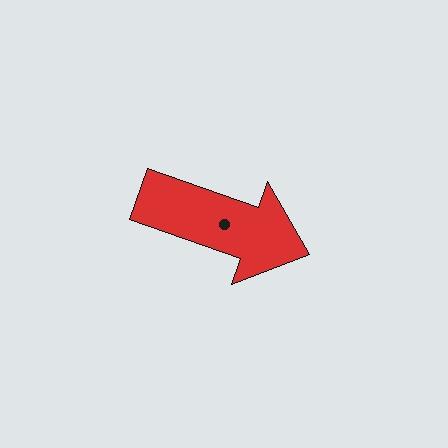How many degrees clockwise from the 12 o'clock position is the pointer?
Approximately 109 degrees.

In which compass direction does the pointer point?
East.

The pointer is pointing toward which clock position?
Roughly 4 o'clock.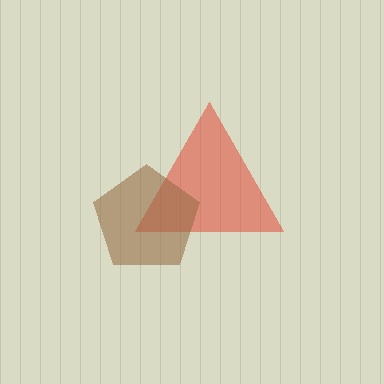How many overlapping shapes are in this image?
There are 2 overlapping shapes in the image.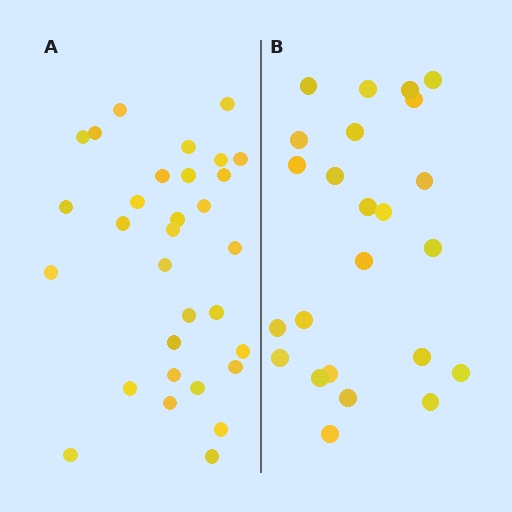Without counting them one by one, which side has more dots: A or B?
Region A (the left region) has more dots.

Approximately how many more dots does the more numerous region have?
Region A has roughly 8 or so more dots than region B.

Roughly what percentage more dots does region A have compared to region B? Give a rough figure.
About 30% more.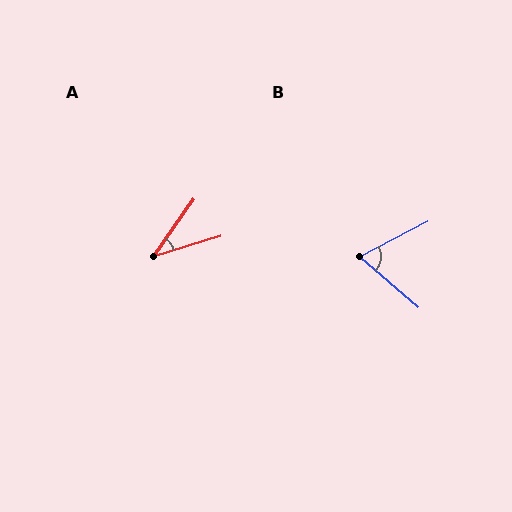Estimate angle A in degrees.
Approximately 38 degrees.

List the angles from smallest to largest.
A (38°), B (68°).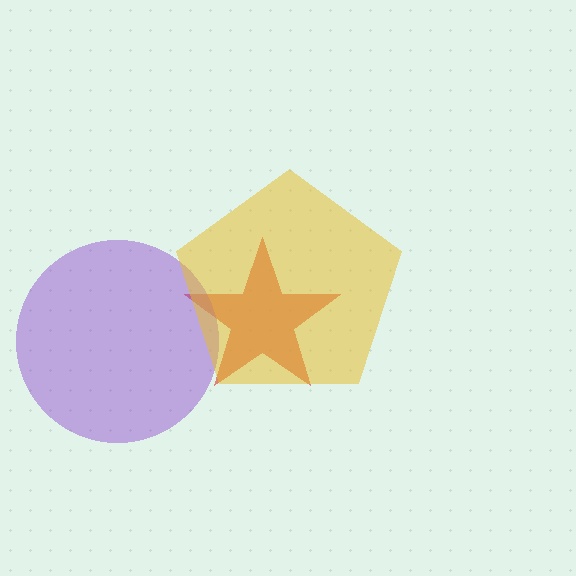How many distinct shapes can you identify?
There are 3 distinct shapes: a red star, a purple circle, a yellow pentagon.